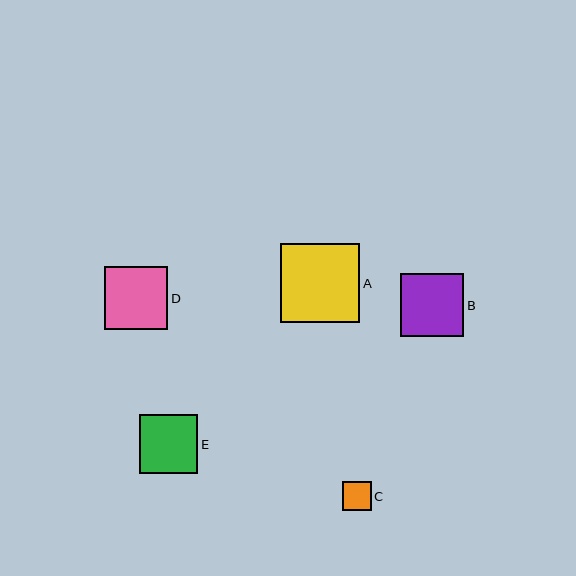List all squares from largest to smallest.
From largest to smallest: A, B, D, E, C.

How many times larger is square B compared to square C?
Square B is approximately 2.2 times the size of square C.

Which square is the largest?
Square A is the largest with a size of approximately 79 pixels.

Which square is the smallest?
Square C is the smallest with a size of approximately 29 pixels.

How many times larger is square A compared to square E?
Square A is approximately 1.3 times the size of square E.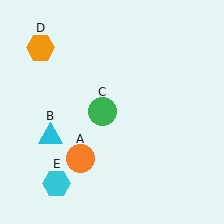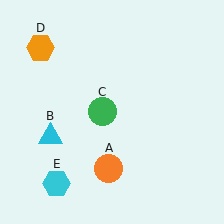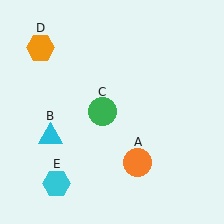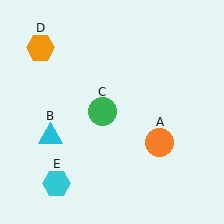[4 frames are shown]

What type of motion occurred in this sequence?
The orange circle (object A) rotated counterclockwise around the center of the scene.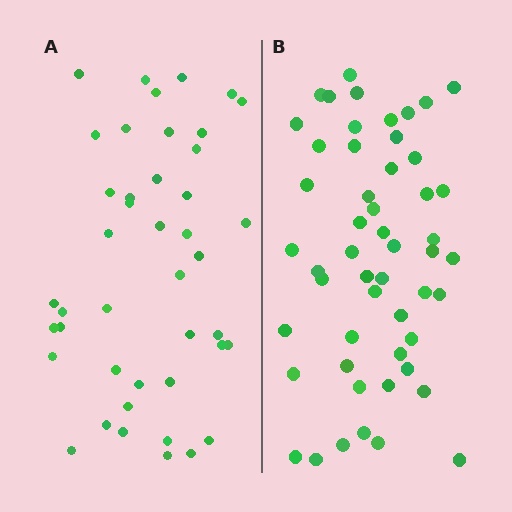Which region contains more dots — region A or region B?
Region B (the right region) has more dots.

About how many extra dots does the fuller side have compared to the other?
Region B has roughly 8 or so more dots than region A.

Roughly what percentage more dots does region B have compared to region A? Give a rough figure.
About 20% more.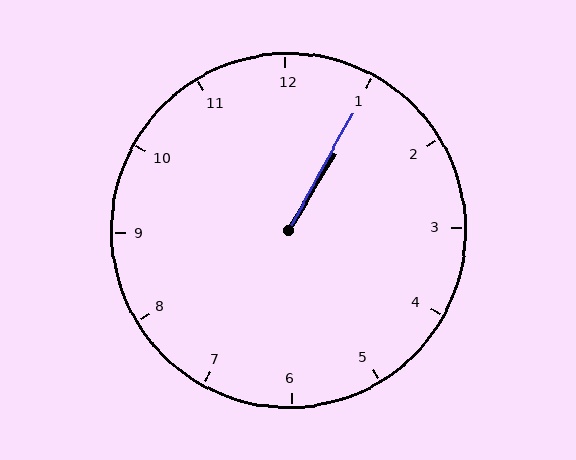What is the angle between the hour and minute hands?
Approximately 2 degrees.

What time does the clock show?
1:05.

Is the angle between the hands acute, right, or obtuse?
It is acute.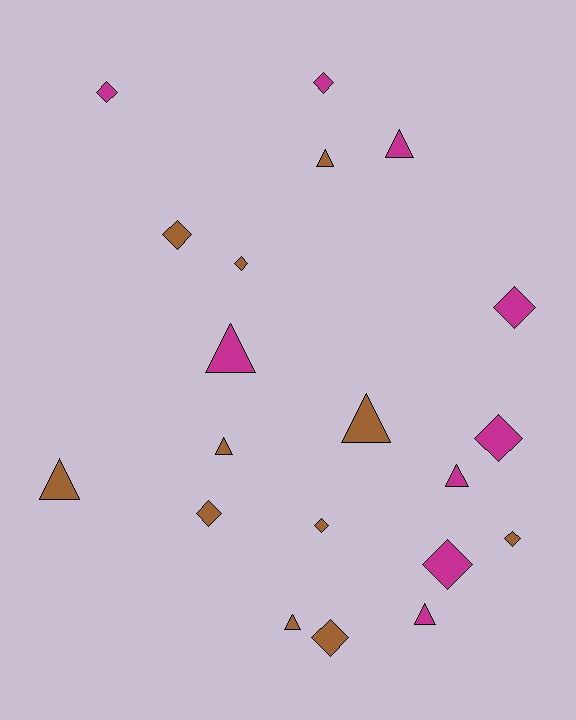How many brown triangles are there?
There are 5 brown triangles.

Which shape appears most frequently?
Diamond, with 11 objects.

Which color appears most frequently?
Brown, with 11 objects.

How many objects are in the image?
There are 20 objects.